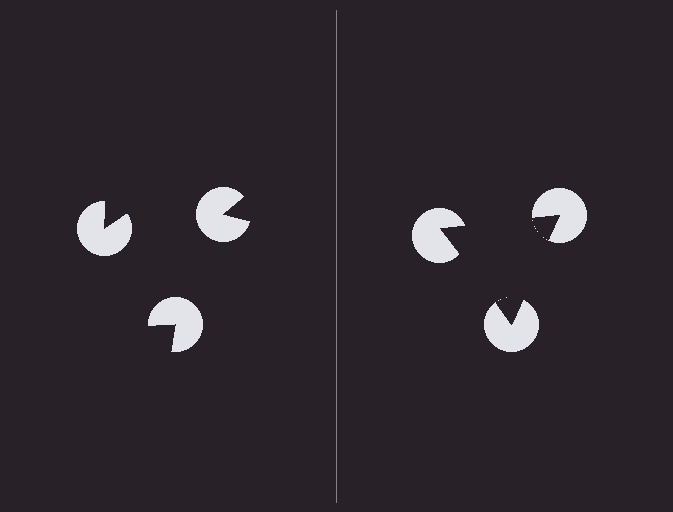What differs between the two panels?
The pac-man discs are positioned identically on both sides; only the wedge orientations differ. On the right they align to a triangle; on the left they are misaligned.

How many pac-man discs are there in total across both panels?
6 — 3 on each side.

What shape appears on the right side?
An illusory triangle.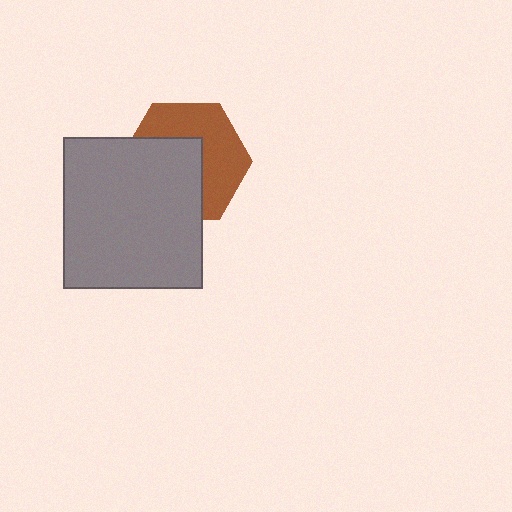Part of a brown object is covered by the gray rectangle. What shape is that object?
It is a hexagon.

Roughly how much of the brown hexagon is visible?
About half of it is visible (roughly 50%).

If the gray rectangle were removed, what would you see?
You would see the complete brown hexagon.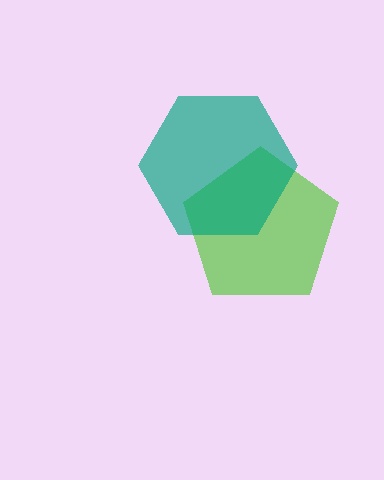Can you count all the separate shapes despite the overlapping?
Yes, there are 2 separate shapes.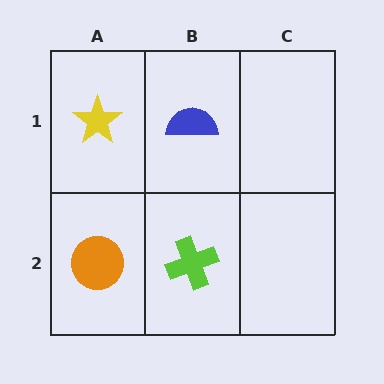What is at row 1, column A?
A yellow star.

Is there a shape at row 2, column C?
No, that cell is empty.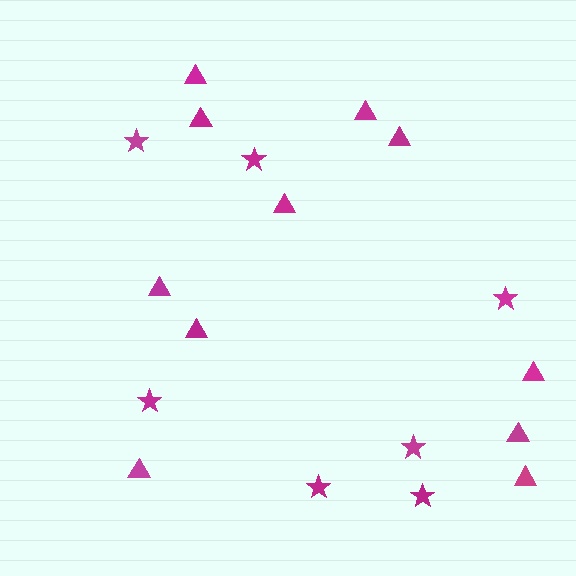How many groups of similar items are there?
There are 2 groups: one group of stars (7) and one group of triangles (11).